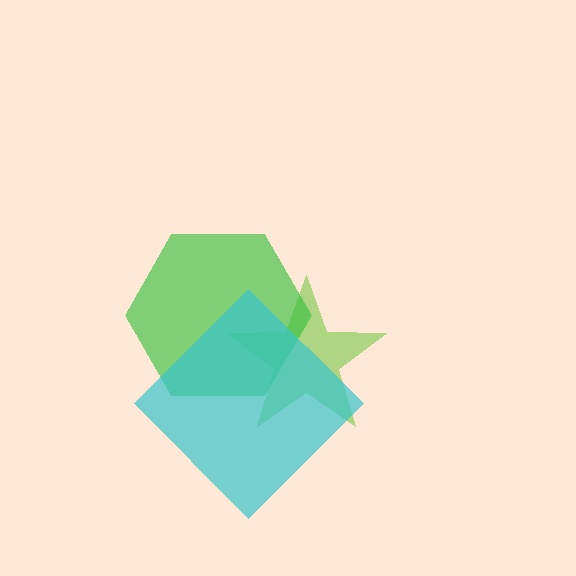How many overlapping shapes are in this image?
There are 3 overlapping shapes in the image.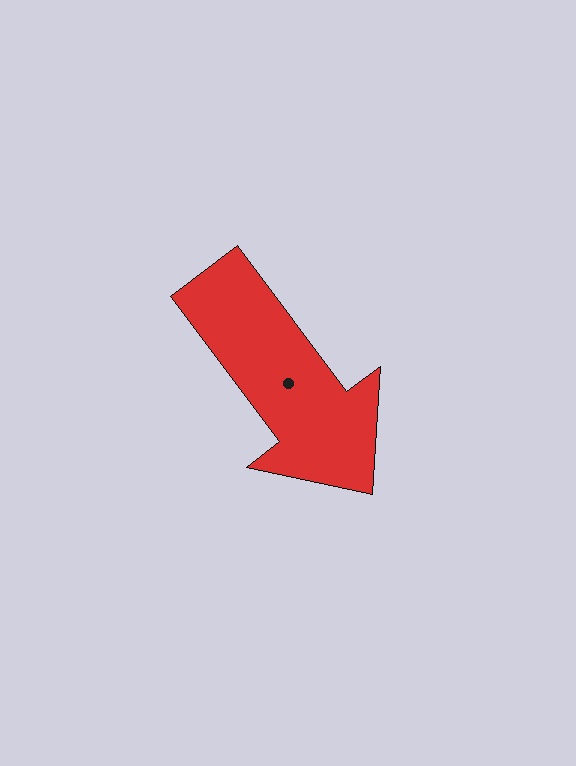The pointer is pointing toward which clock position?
Roughly 5 o'clock.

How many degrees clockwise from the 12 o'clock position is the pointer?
Approximately 143 degrees.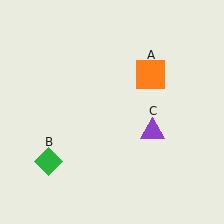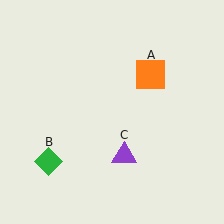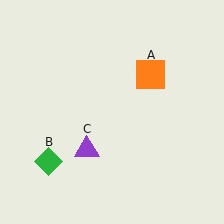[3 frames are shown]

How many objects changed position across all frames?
1 object changed position: purple triangle (object C).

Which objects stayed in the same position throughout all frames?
Orange square (object A) and green diamond (object B) remained stationary.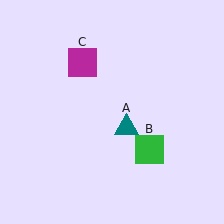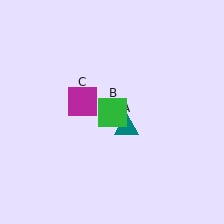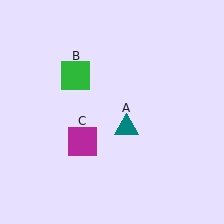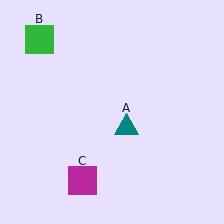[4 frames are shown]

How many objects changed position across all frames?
2 objects changed position: green square (object B), magenta square (object C).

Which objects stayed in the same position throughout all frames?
Teal triangle (object A) remained stationary.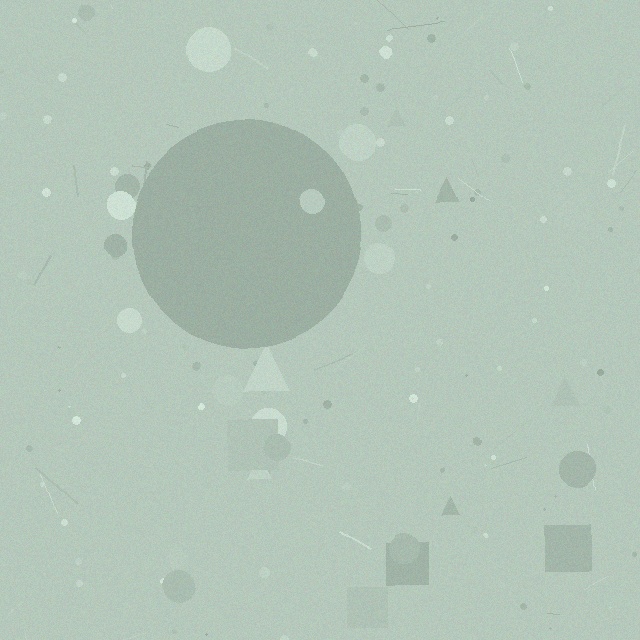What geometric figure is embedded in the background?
A circle is embedded in the background.